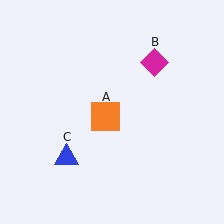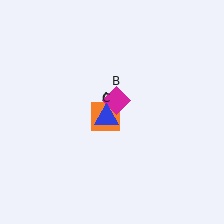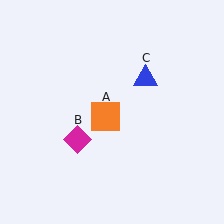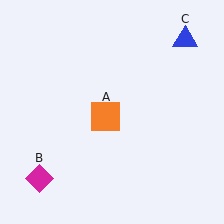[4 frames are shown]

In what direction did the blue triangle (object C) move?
The blue triangle (object C) moved up and to the right.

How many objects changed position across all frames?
2 objects changed position: magenta diamond (object B), blue triangle (object C).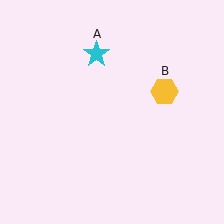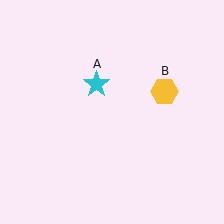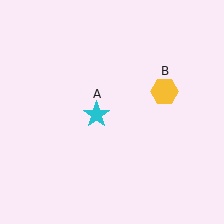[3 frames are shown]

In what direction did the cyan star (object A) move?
The cyan star (object A) moved down.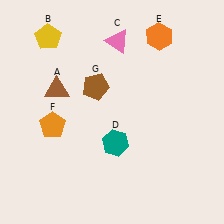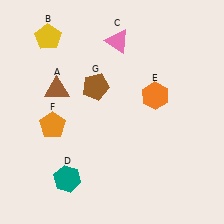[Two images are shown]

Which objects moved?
The objects that moved are: the teal hexagon (D), the orange hexagon (E).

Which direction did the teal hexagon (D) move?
The teal hexagon (D) moved left.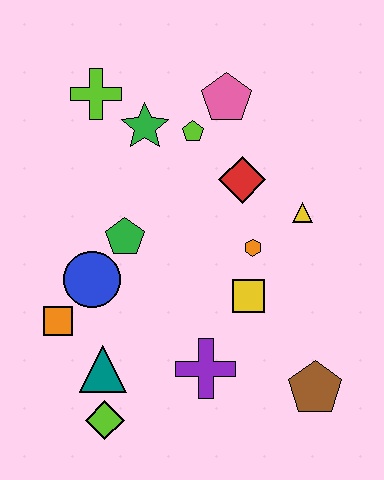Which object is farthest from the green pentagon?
The brown pentagon is farthest from the green pentagon.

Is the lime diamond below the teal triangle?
Yes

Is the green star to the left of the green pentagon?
No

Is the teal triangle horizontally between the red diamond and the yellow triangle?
No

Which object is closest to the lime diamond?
The teal triangle is closest to the lime diamond.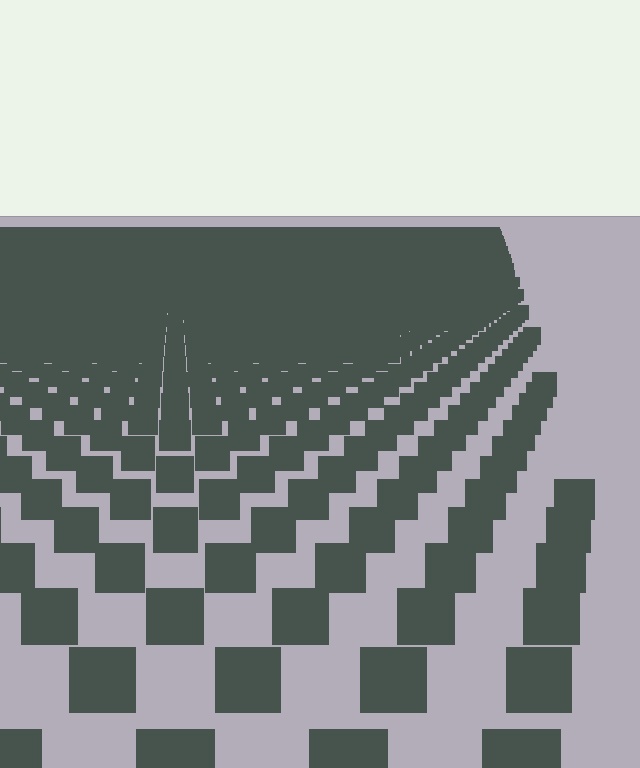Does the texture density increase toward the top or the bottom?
Density increases toward the top.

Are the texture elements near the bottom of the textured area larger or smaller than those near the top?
Larger. Near the bottom, elements are closer to the viewer and appear at a bigger on-screen size.